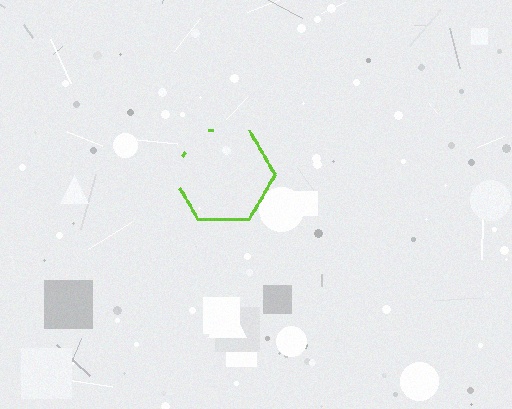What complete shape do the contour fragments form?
The contour fragments form a hexagon.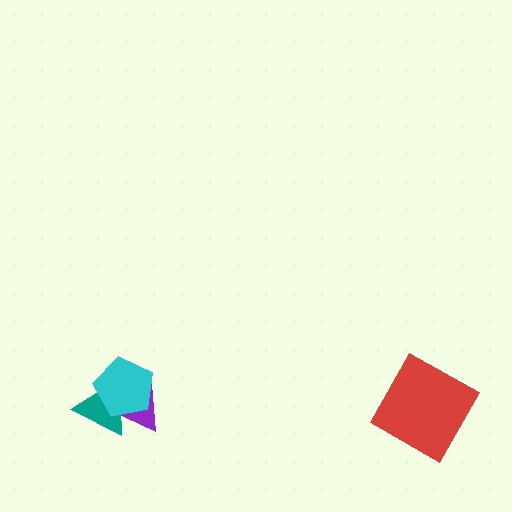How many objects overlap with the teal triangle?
2 objects overlap with the teal triangle.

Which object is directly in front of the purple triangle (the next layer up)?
The teal triangle is directly in front of the purple triangle.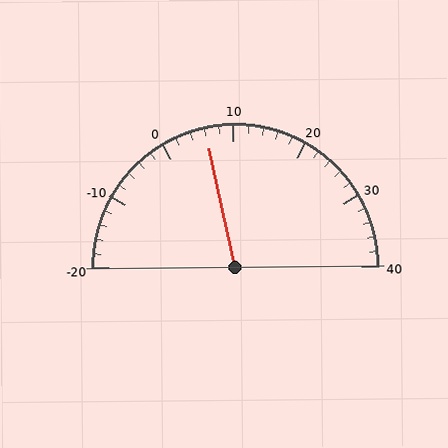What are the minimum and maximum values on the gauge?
The gauge ranges from -20 to 40.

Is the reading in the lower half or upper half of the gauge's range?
The reading is in the lower half of the range (-20 to 40).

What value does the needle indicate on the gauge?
The needle indicates approximately 6.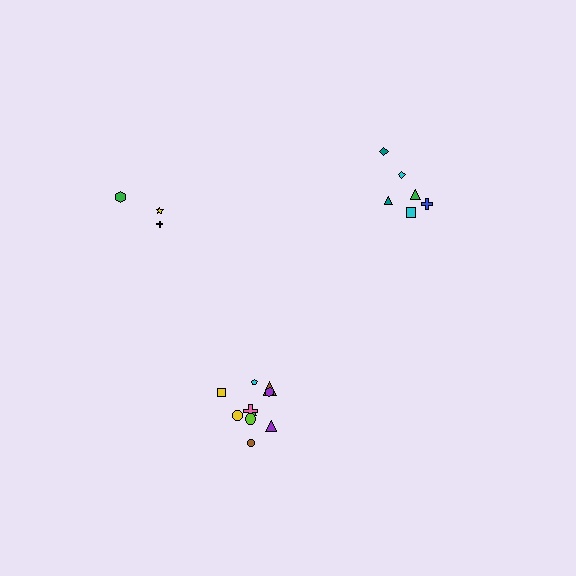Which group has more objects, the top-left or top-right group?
The top-right group.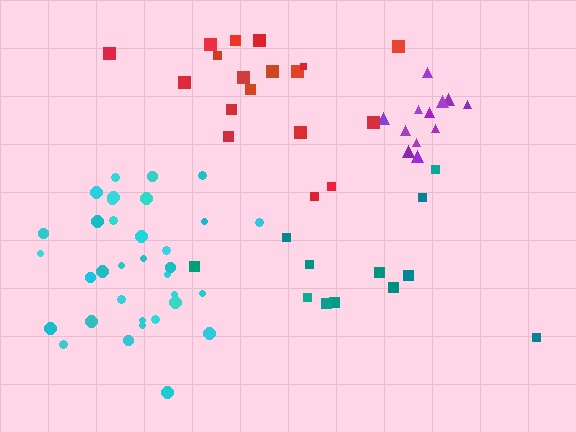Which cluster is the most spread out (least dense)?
Teal.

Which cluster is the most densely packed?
Purple.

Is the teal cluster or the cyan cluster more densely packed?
Cyan.